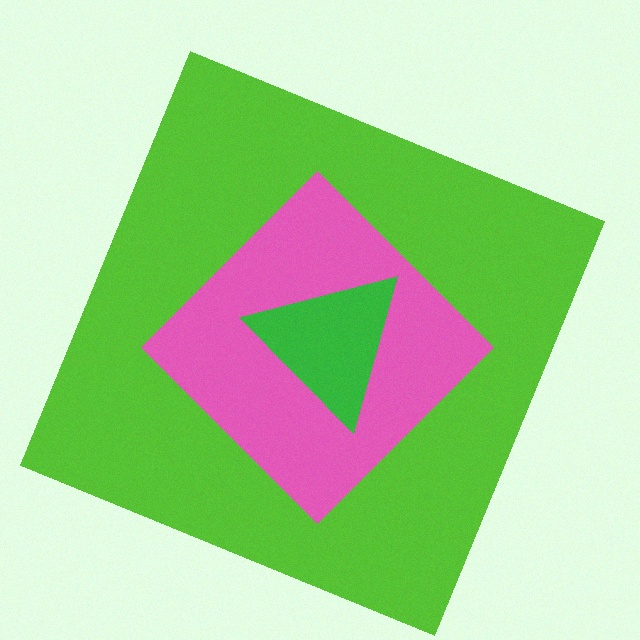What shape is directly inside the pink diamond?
The green triangle.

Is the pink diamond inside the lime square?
Yes.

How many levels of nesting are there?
3.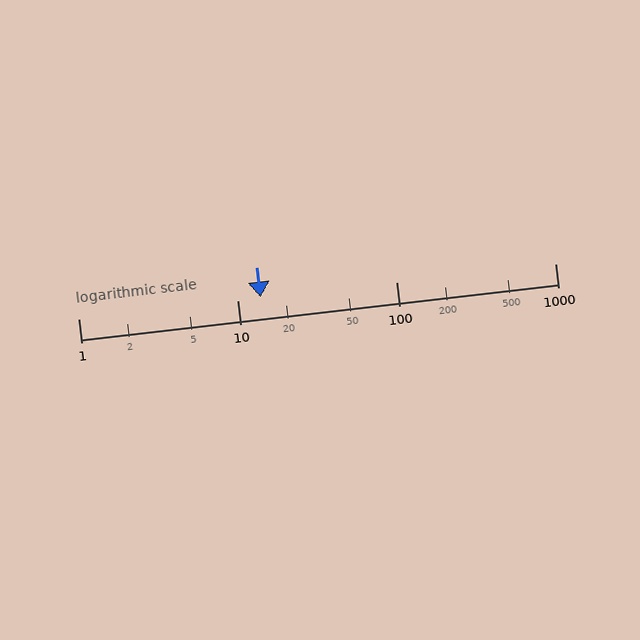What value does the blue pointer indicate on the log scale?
The pointer indicates approximately 14.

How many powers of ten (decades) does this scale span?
The scale spans 3 decades, from 1 to 1000.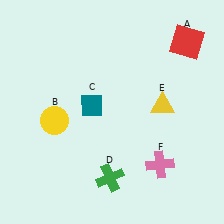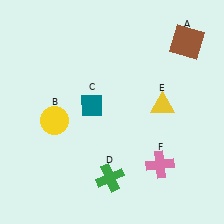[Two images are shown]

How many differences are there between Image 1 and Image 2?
There is 1 difference between the two images.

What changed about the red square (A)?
In Image 1, A is red. In Image 2, it changed to brown.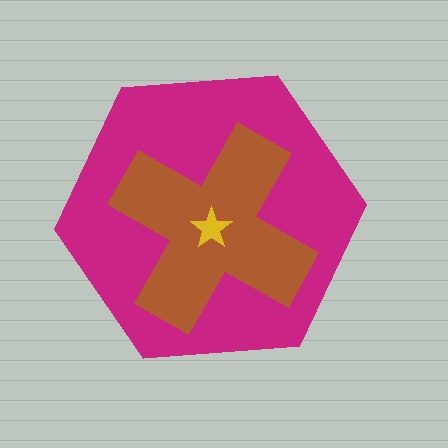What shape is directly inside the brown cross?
The yellow star.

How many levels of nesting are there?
3.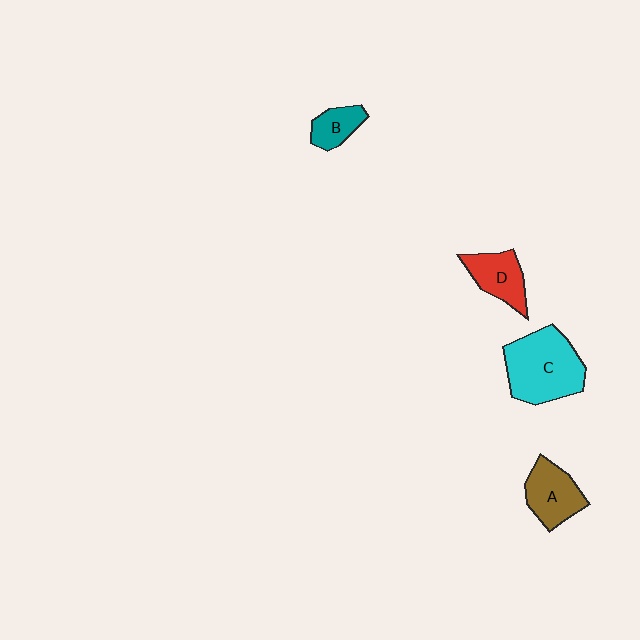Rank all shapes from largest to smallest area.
From largest to smallest: C (cyan), A (brown), D (red), B (teal).